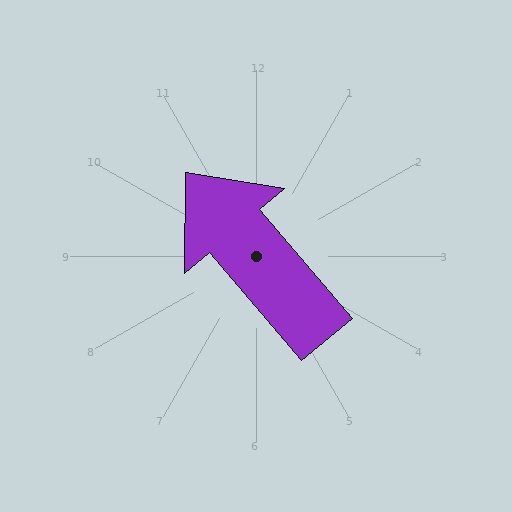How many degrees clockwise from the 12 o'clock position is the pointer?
Approximately 320 degrees.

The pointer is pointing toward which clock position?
Roughly 11 o'clock.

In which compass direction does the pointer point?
Northwest.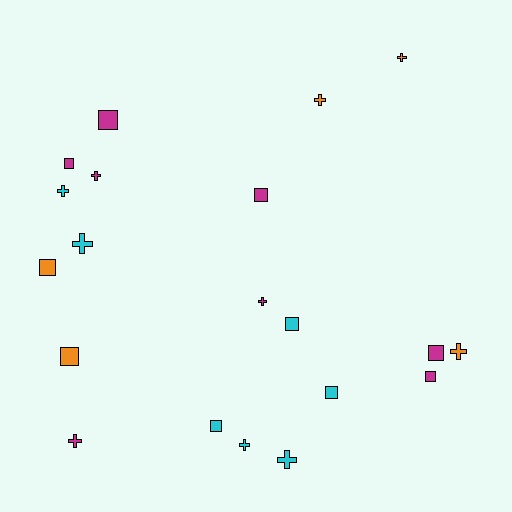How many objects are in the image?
There are 20 objects.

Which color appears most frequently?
Magenta, with 8 objects.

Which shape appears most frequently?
Cross, with 10 objects.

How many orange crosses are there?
There are 3 orange crosses.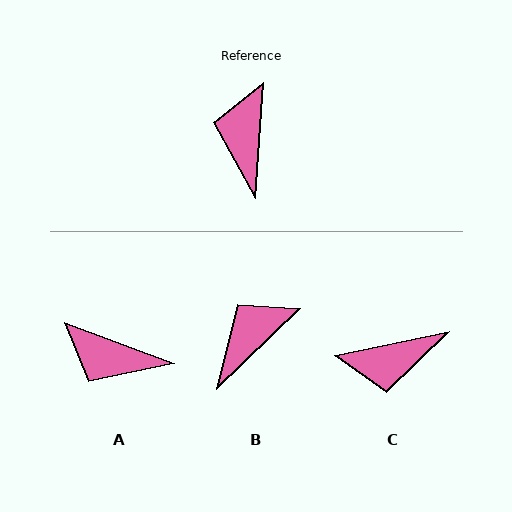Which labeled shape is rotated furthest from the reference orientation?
C, about 106 degrees away.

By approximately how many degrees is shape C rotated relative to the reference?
Approximately 106 degrees counter-clockwise.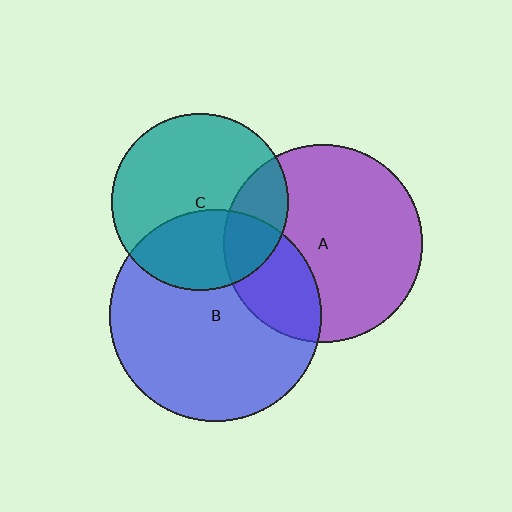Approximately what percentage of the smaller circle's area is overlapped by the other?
Approximately 35%.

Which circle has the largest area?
Circle B (blue).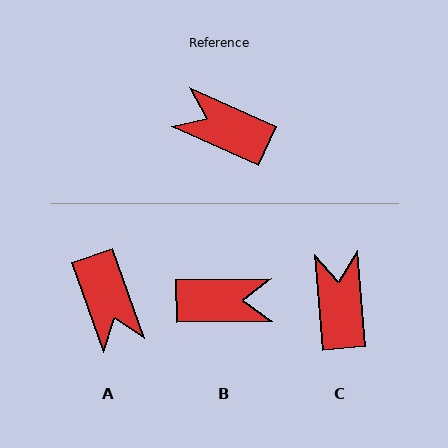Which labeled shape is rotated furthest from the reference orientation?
B, about 155 degrees away.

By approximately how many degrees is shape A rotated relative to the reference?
Approximately 133 degrees counter-clockwise.